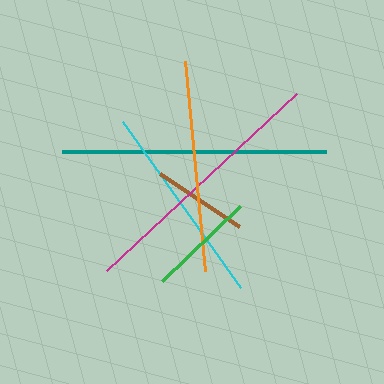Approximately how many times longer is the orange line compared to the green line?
The orange line is approximately 2.0 times the length of the green line.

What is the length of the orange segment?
The orange segment is approximately 211 pixels long.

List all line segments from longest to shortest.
From longest to shortest: teal, magenta, orange, cyan, green, brown.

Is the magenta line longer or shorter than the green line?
The magenta line is longer than the green line.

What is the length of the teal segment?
The teal segment is approximately 264 pixels long.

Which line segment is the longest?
The teal line is the longest at approximately 264 pixels.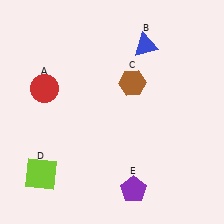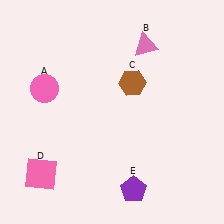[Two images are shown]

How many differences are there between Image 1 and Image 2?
There are 3 differences between the two images.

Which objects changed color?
A changed from red to pink. B changed from blue to pink. D changed from lime to pink.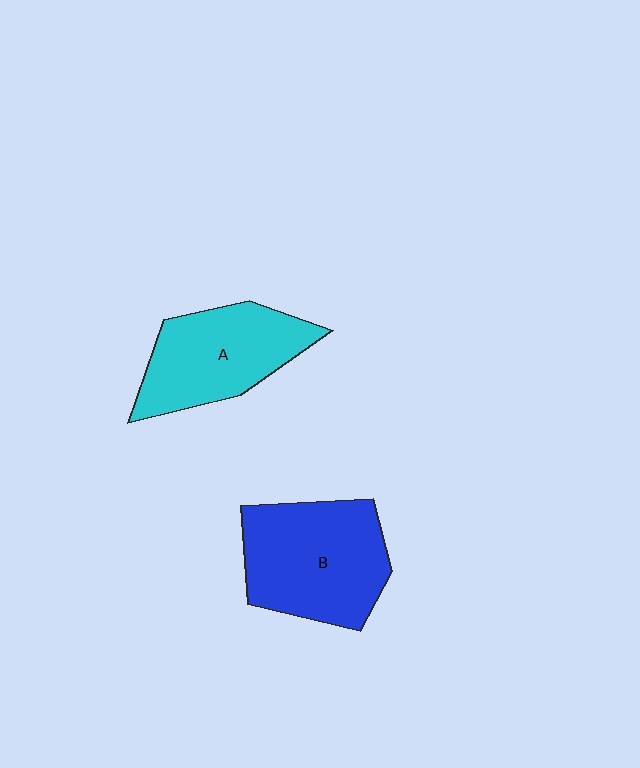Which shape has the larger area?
Shape B (blue).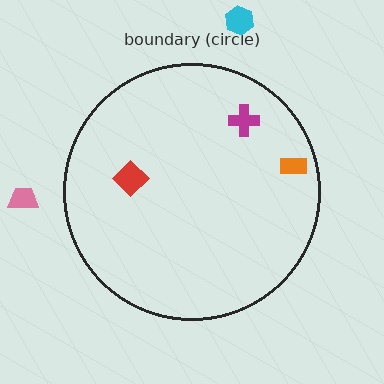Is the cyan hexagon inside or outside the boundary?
Outside.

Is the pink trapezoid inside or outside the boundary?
Outside.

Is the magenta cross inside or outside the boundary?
Inside.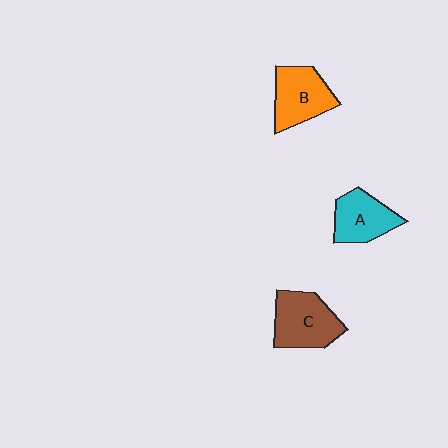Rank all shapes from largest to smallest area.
From largest to smallest: C (brown), B (orange), A (cyan).